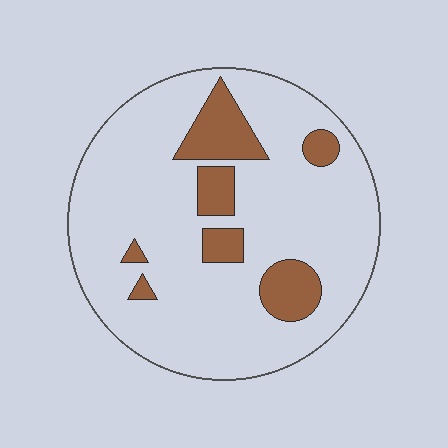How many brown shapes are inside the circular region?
7.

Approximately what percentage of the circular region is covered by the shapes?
Approximately 15%.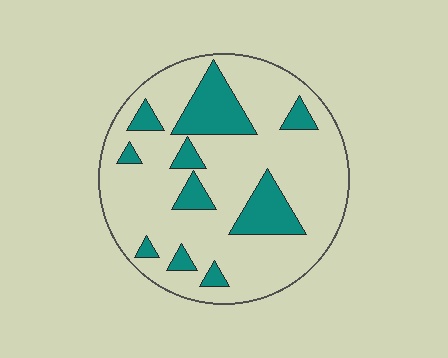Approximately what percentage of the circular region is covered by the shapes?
Approximately 20%.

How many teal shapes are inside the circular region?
10.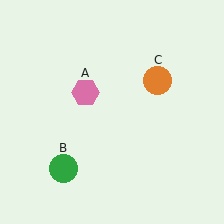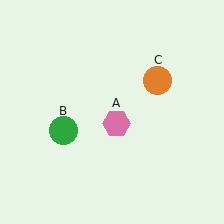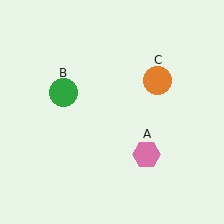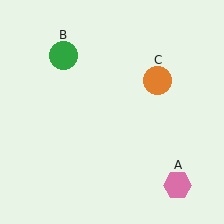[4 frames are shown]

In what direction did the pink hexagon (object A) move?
The pink hexagon (object A) moved down and to the right.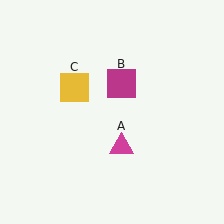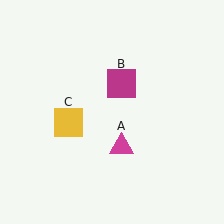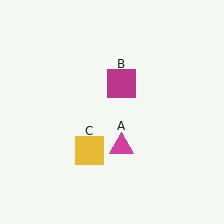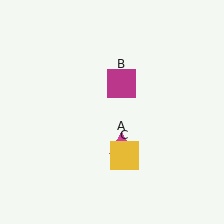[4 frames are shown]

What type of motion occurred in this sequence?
The yellow square (object C) rotated counterclockwise around the center of the scene.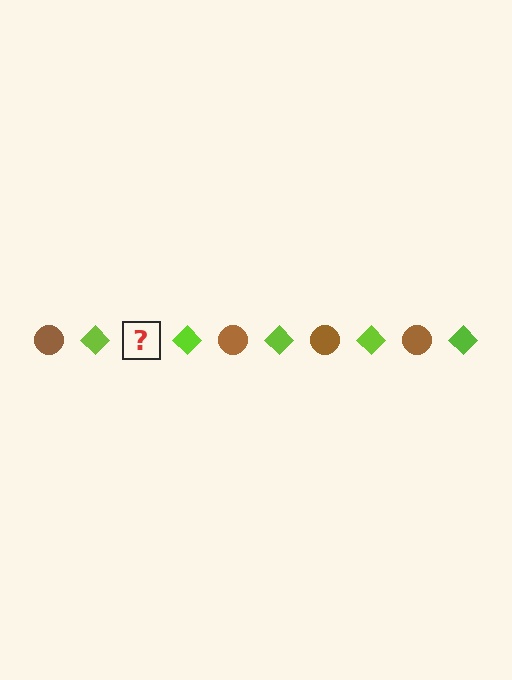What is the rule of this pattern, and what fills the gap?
The rule is that the pattern alternates between brown circle and lime diamond. The gap should be filled with a brown circle.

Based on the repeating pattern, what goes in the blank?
The blank should be a brown circle.